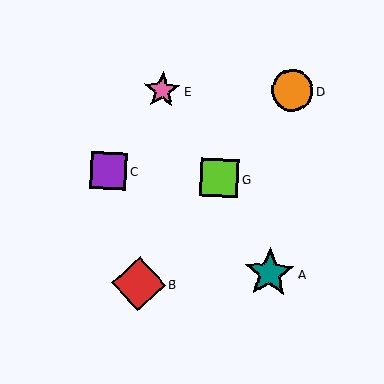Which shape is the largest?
The red diamond (labeled B) is the largest.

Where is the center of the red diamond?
The center of the red diamond is at (138, 284).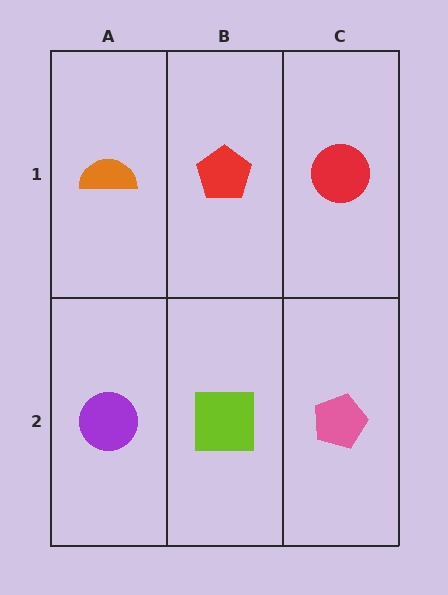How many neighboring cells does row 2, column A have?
2.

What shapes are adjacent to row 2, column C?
A red circle (row 1, column C), a lime square (row 2, column B).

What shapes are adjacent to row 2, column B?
A red pentagon (row 1, column B), a purple circle (row 2, column A), a pink pentagon (row 2, column C).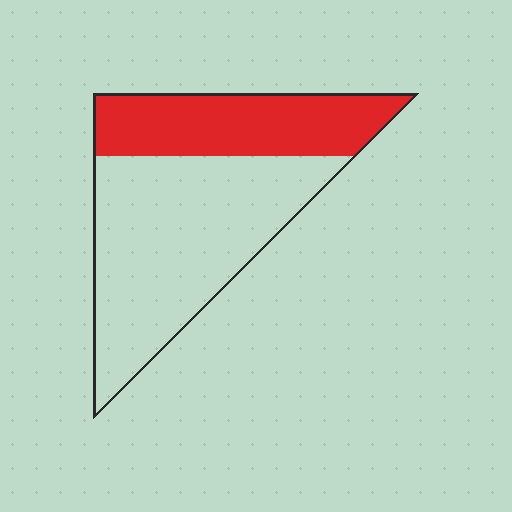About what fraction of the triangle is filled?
About one third (1/3).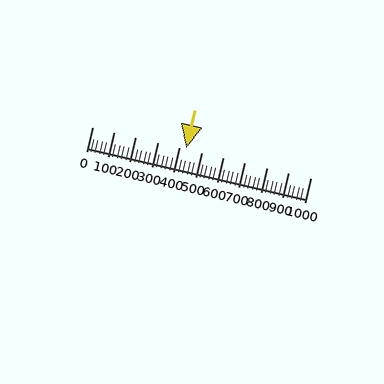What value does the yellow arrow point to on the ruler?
The yellow arrow points to approximately 432.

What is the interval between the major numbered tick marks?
The major tick marks are spaced 100 units apart.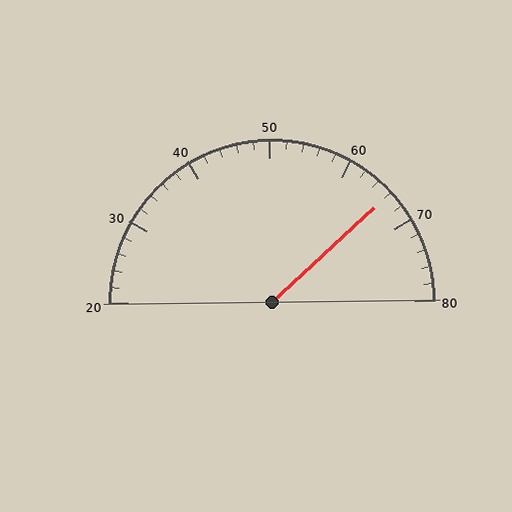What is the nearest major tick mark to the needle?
The nearest major tick mark is 70.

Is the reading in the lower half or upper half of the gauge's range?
The reading is in the upper half of the range (20 to 80).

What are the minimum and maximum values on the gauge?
The gauge ranges from 20 to 80.